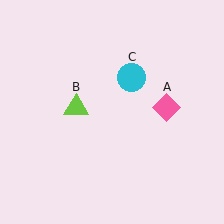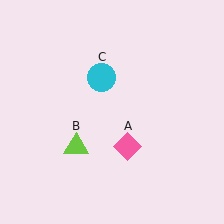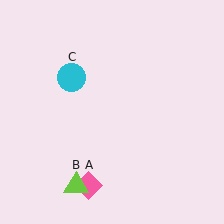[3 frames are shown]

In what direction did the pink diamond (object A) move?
The pink diamond (object A) moved down and to the left.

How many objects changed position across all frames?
3 objects changed position: pink diamond (object A), lime triangle (object B), cyan circle (object C).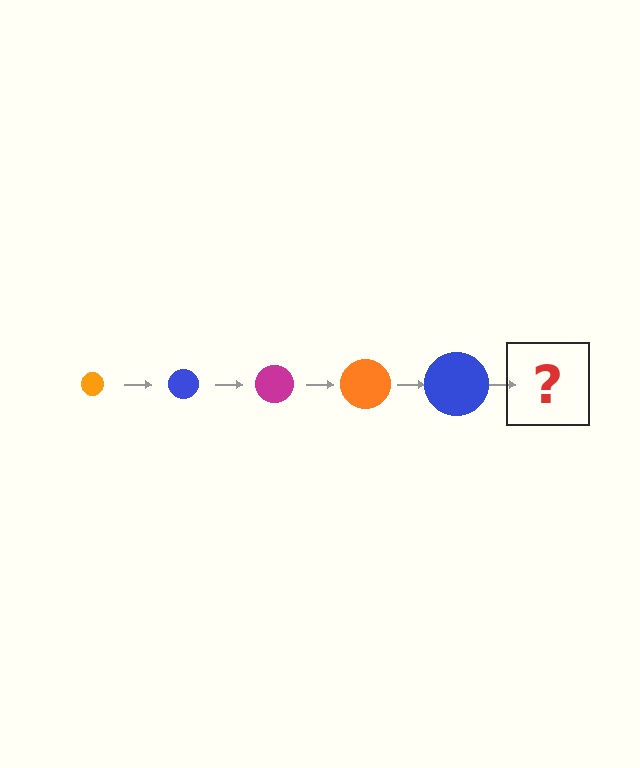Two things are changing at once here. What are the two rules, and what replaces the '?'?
The two rules are that the circle grows larger each step and the color cycles through orange, blue, and magenta. The '?' should be a magenta circle, larger than the previous one.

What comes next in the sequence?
The next element should be a magenta circle, larger than the previous one.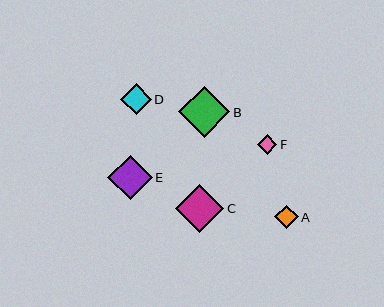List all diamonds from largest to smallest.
From largest to smallest: B, C, E, D, A, F.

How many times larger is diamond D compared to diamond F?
Diamond D is approximately 1.6 times the size of diamond F.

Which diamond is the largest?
Diamond B is the largest with a size of approximately 51 pixels.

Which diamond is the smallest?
Diamond F is the smallest with a size of approximately 19 pixels.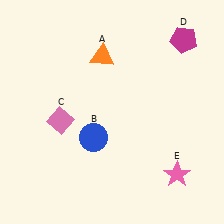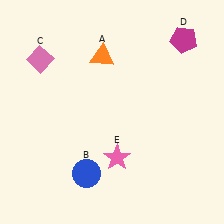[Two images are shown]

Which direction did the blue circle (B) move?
The blue circle (B) moved down.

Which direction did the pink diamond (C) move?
The pink diamond (C) moved up.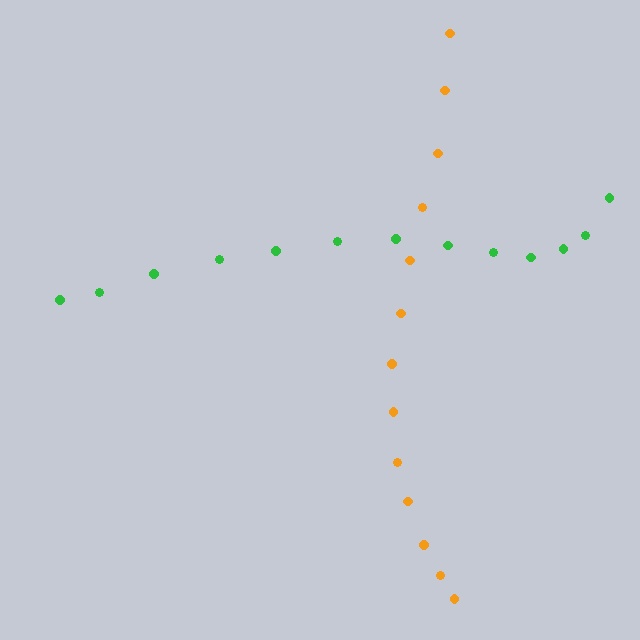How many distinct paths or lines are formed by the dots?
There are 2 distinct paths.